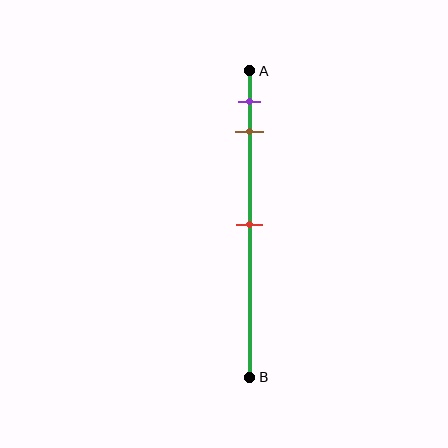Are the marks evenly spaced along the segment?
No, the marks are not evenly spaced.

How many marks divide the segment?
There are 3 marks dividing the segment.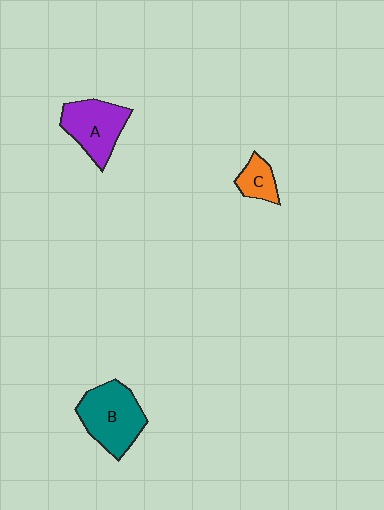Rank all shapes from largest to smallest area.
From largest to smallest: B (teal), A (purple), C (orange).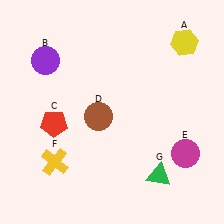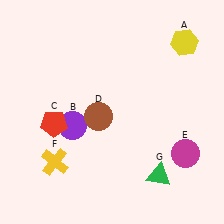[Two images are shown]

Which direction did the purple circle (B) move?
The purple circle (B) moved down.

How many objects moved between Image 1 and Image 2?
1 object moved between the two images.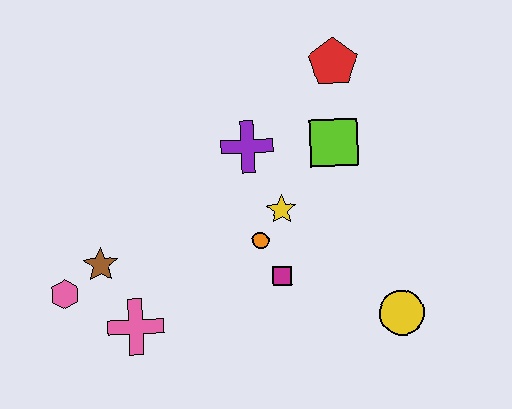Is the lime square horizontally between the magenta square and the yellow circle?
Yes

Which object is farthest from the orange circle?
The pink hexagon is farthest from the orange circle.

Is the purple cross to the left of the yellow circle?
Yes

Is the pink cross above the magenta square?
No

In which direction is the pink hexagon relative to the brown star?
The pink hexagon is to the left of the brown star.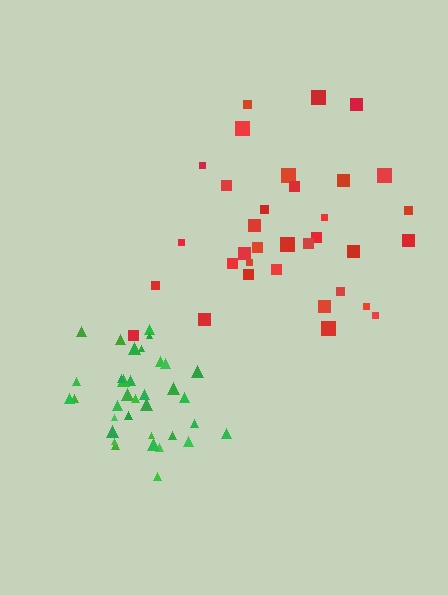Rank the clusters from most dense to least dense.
green, red.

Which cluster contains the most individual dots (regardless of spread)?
Green (35).